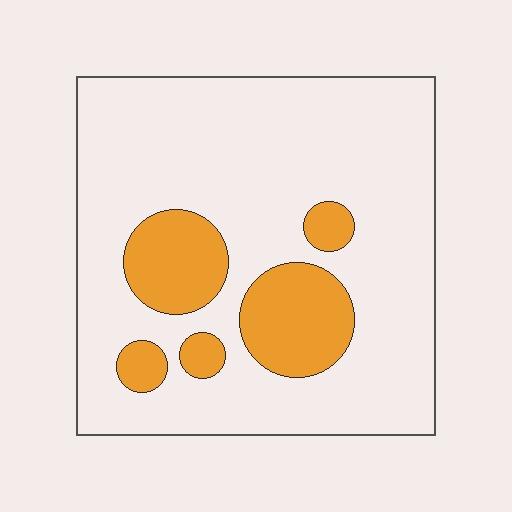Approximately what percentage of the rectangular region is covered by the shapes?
Approximately 20%.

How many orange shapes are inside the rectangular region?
5.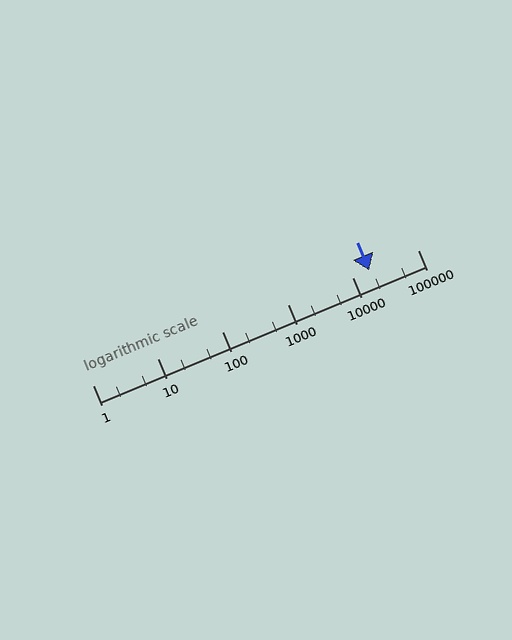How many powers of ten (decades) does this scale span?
The scale spans 5 decades, from 1 to 100000.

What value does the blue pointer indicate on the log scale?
The pointer indicates approximately 18000.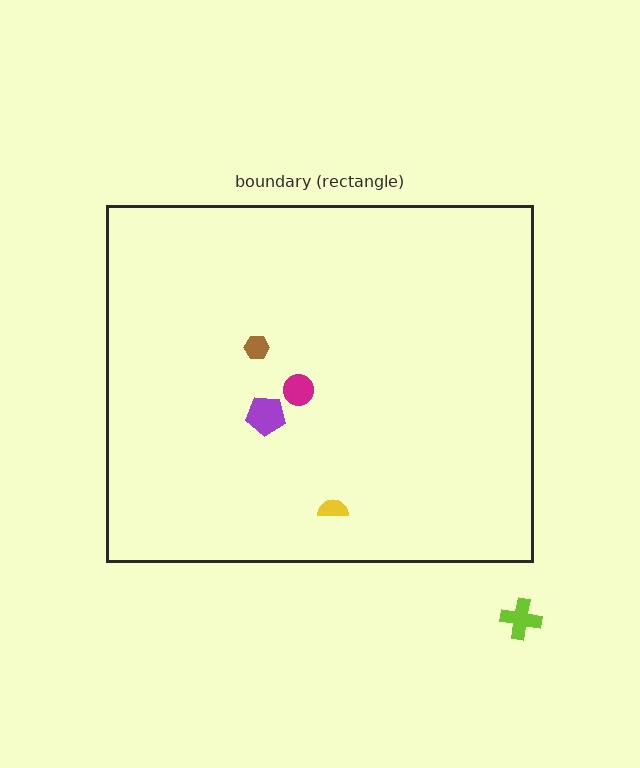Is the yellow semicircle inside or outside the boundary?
Inside.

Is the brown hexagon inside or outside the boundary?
Inside.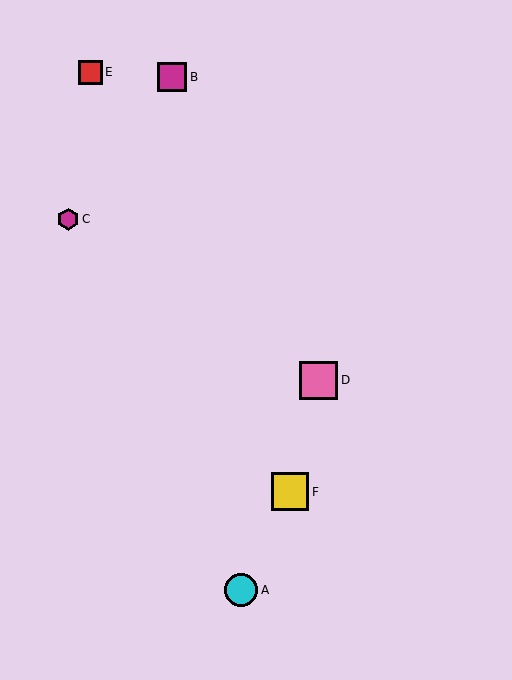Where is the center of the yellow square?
The center of the yellow square is at (290, 492).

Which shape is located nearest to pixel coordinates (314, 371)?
The pink square (labeled D) at (319, 380) is nearest to that location.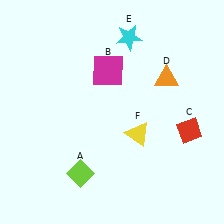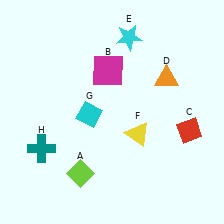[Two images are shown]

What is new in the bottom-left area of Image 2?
A teal cross (H) was added in the bottom-left area of Image 2.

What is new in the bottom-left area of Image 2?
A cyan diamond (G) was added in the bottom-left area of Image 2.